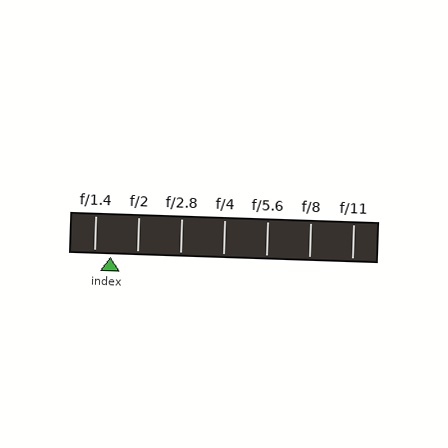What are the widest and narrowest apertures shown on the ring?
The widest aperture shown is f/1.4 and the narrowest is f/11.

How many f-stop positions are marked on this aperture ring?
There are 7 f-stop positions marked.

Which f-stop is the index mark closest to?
The index mark is closest to f/1.4.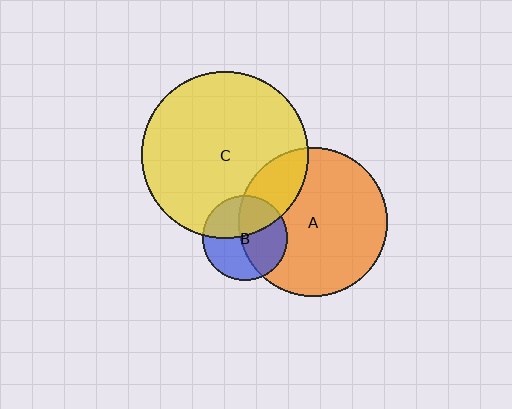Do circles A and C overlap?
Yes.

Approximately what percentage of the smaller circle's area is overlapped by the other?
Approximately 20%.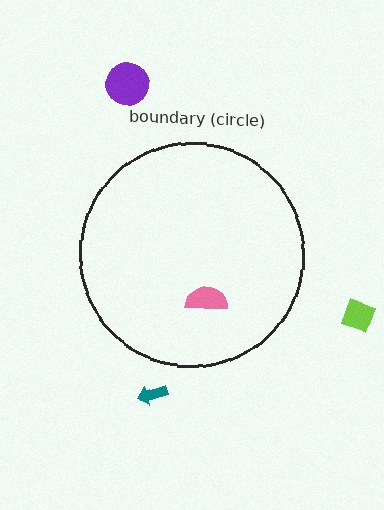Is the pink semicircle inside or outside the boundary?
Inside.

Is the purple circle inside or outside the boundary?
Outside.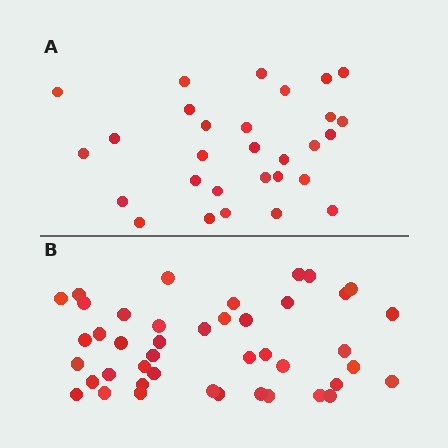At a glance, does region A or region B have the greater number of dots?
Region B (the bottom region) has more dots.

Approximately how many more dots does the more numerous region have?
Region B has approximately 15 more dots than region A.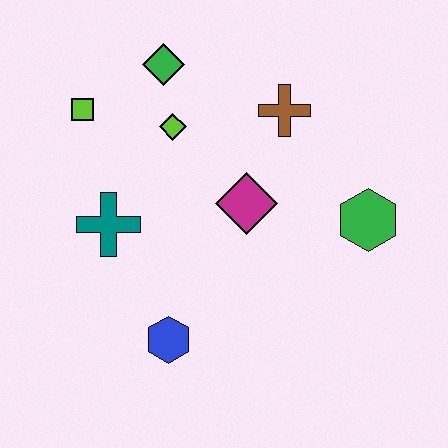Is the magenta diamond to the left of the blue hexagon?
No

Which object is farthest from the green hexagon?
The lime square is farthest from the green hexagon.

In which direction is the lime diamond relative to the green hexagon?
The lime diamond is to the left of the green hexagon.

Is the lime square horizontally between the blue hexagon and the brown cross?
No